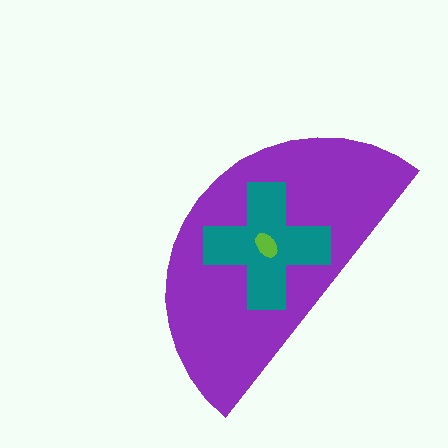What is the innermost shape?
The lime ellipse.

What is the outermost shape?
The purple semicircle.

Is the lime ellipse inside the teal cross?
Yes.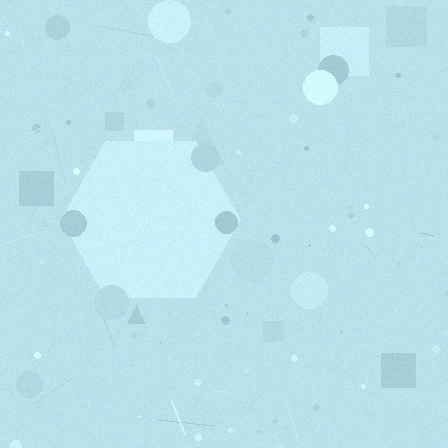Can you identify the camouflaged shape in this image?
The camouflaged shape is a hexagon.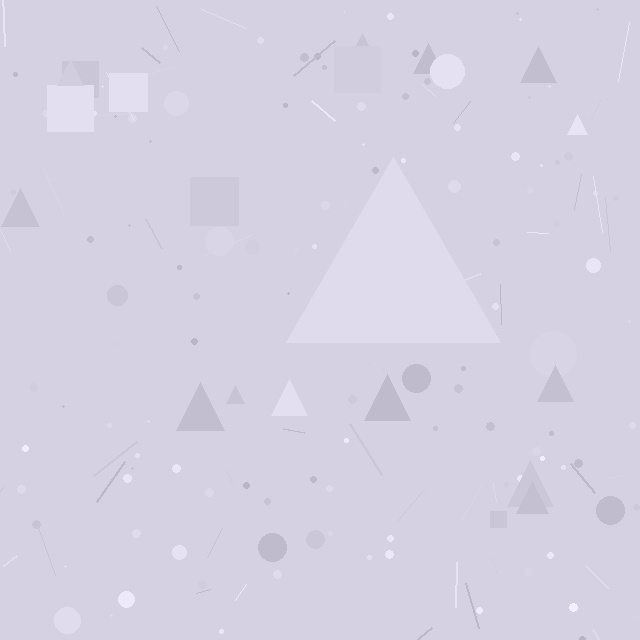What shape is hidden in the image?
A triangle is hidden in the image.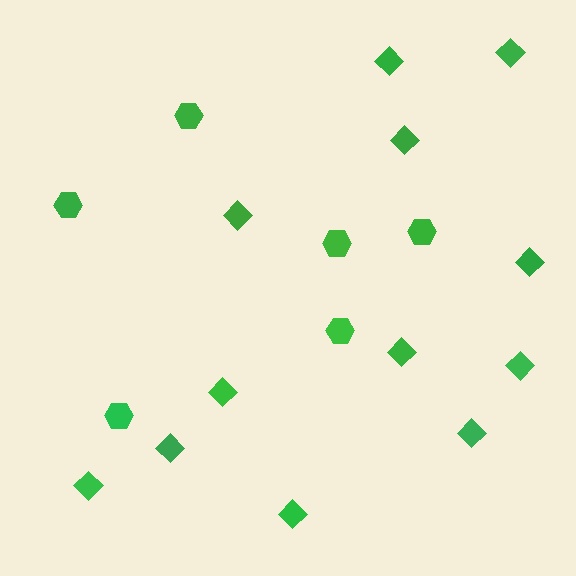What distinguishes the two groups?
There are 2 groups: one group of hexagons (6) and one group of diamonds (12).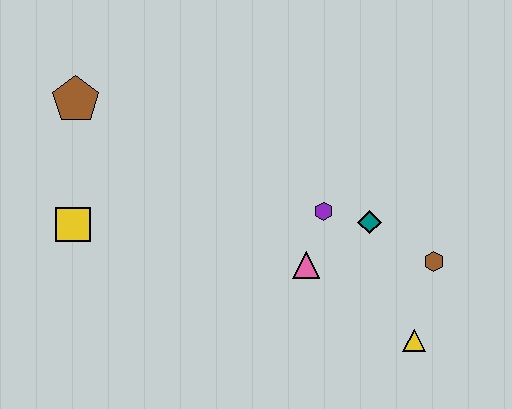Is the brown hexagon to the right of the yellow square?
Yes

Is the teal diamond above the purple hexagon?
No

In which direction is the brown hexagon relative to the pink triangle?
The brown hexagon is to the right of the pink triangle.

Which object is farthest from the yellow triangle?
The brown pentagon is farthest from the yellow triangle.